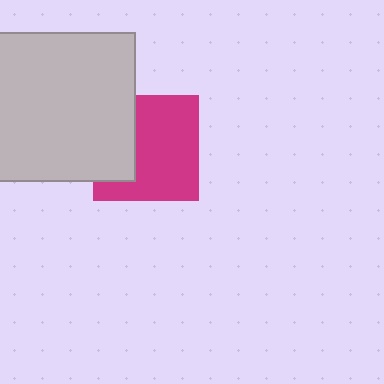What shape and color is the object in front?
The object in front is a light gray square.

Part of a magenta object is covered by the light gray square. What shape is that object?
It is a square.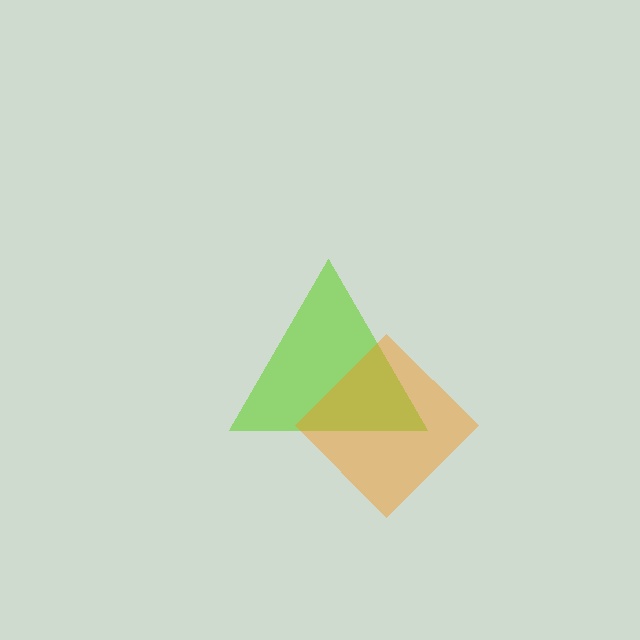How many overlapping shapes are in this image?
There are 2 overlapping shapes in the image.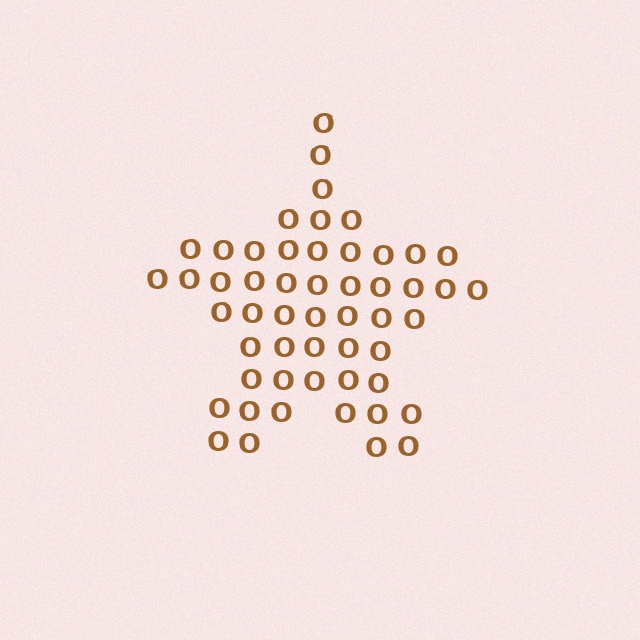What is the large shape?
The large shape is a star.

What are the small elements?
The small elements are letter O's.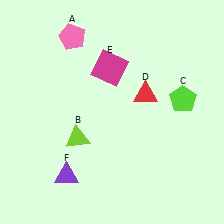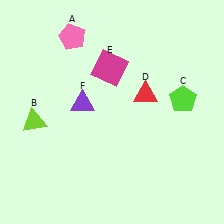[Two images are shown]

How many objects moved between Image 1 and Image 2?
2 objects moved between the two images.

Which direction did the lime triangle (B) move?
The lime triangle (B) moved left.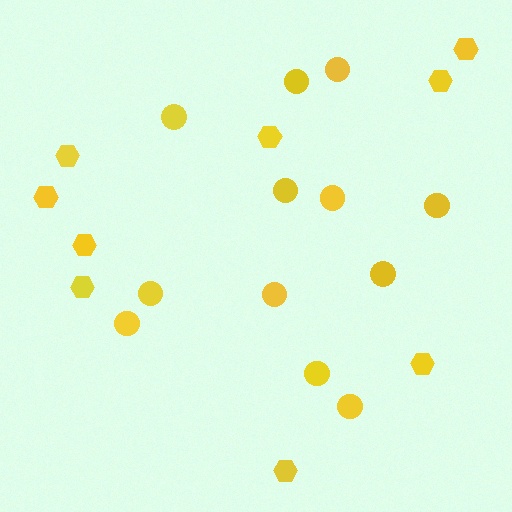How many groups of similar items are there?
There are 2 groups: one group of hexagons (9) and one group of circles (12).